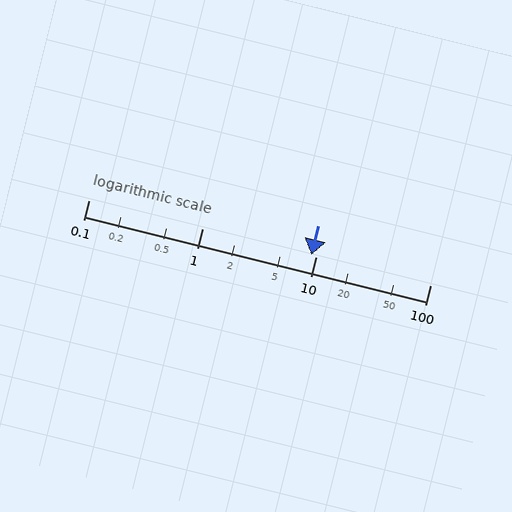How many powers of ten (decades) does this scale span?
The scale spans 3 decades, from 0.1 to 100.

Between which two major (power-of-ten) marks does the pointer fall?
The pointer is between 1 and 10.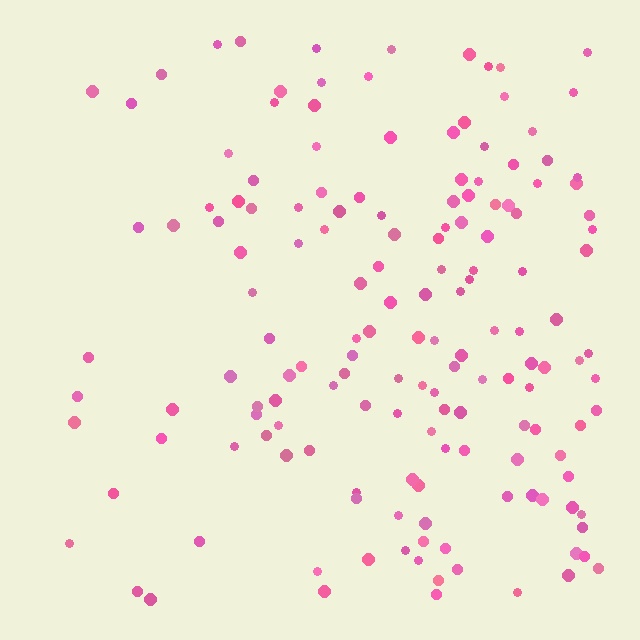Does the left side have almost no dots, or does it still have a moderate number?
Still a moderate number, just noticeably fewer than the right.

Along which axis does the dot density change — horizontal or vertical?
Horizontal.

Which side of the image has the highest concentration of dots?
The right.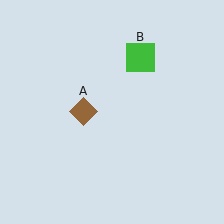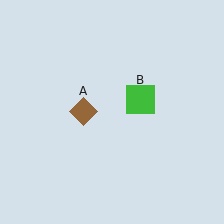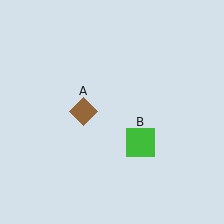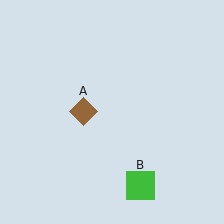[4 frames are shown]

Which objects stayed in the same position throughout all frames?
Brown diamond (object A) remained stationary.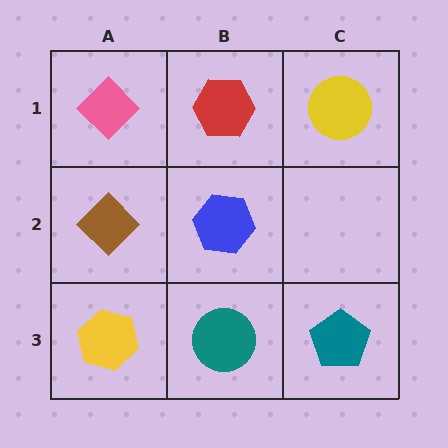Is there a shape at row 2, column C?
No, that cell is empty.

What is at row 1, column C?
A yellow circle.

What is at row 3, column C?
A teal pentagon.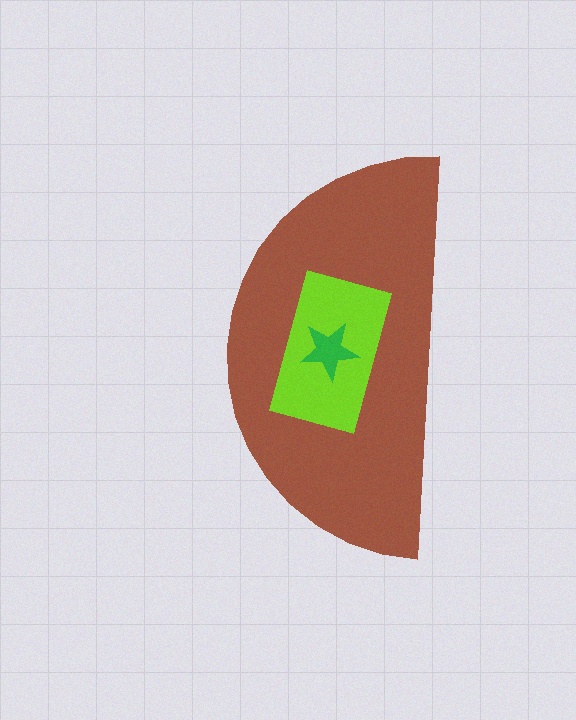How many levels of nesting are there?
3.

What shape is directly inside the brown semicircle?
The lime rectangle.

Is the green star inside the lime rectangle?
Yes.